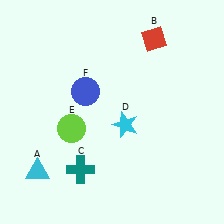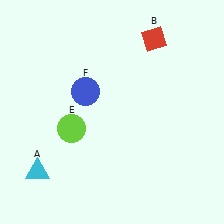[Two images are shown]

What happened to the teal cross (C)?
The teal cross (C) was removed in Image 2. It was in the bottom-left area of Image 1.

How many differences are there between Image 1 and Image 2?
There are 2 differences between the two images.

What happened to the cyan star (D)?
The cyan star (D) was removed in Image 2. It was in the bottom-right area of Image 1.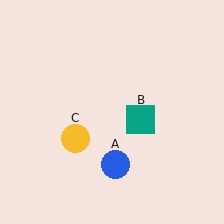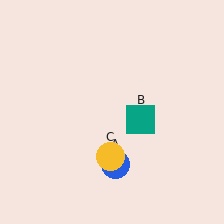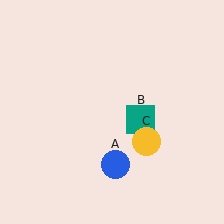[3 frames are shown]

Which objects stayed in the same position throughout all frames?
Blue circle (object A) and teal square (object B) remained stationary.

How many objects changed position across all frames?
1 object changed position: yellow circle (object C).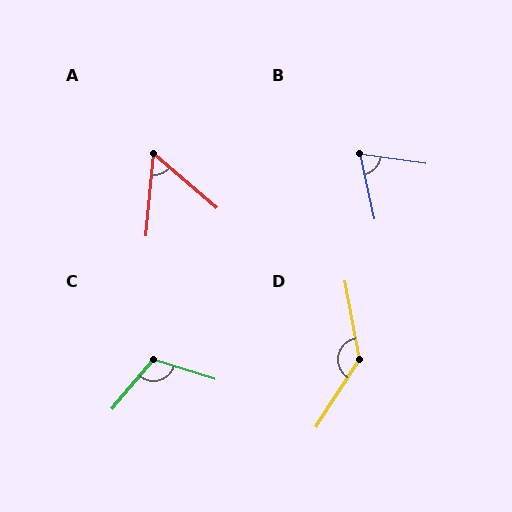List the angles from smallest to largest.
A (55°), B (70°), C (113°), D (136°).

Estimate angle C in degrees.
Approximately 113 degrees.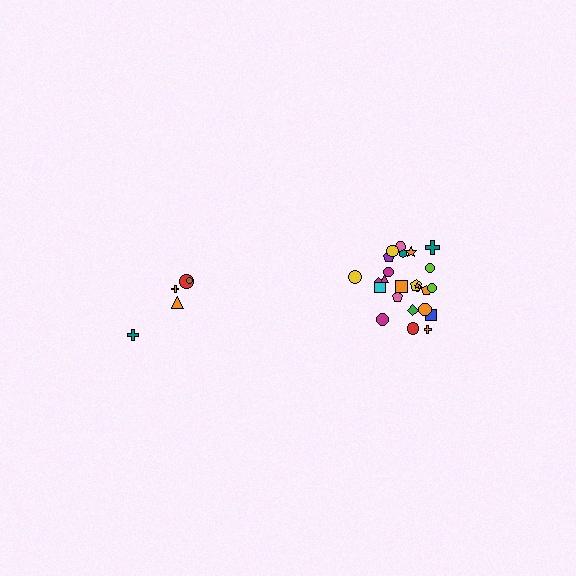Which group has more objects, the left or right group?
The right group.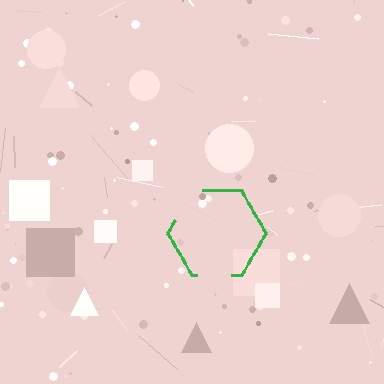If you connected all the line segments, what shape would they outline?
They would outline a hexagon.